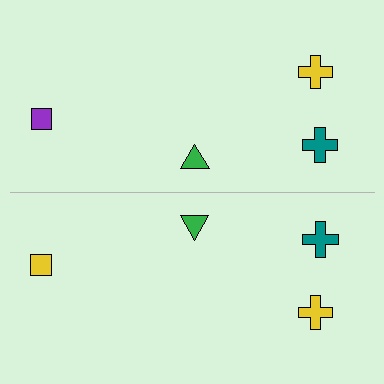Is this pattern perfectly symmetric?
No, the pattern is not perfectly symmetric. The yellow square on the bottom side breaks the symmetry — its mirror counterpart is purple.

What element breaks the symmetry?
The yellow square on the bottom side breaks the symmetry — its mirror counterpart is purple.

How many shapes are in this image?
There are 8 shapes in this image.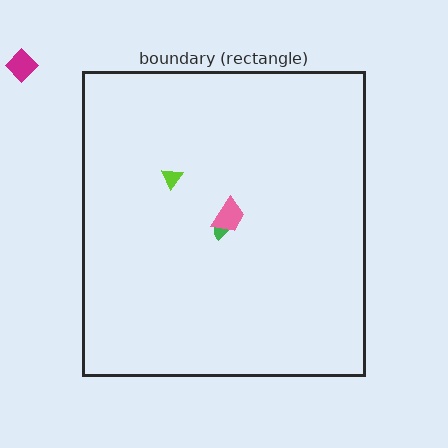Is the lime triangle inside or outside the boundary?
Inside.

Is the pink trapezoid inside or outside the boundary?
Inside.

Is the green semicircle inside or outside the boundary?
Inside.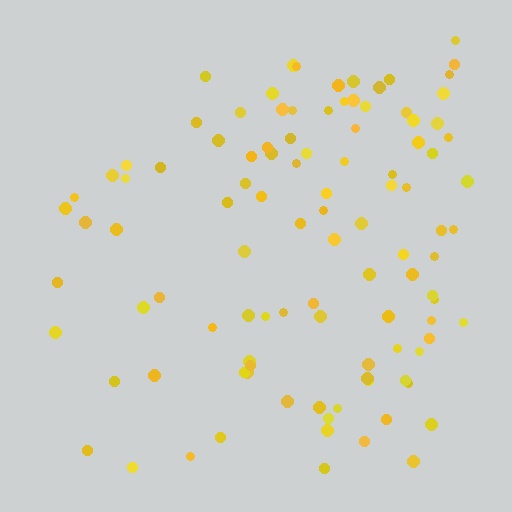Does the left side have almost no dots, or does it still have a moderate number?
Still a moderate number, just noticeably fewer than the right.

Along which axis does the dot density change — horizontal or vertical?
Horizontal.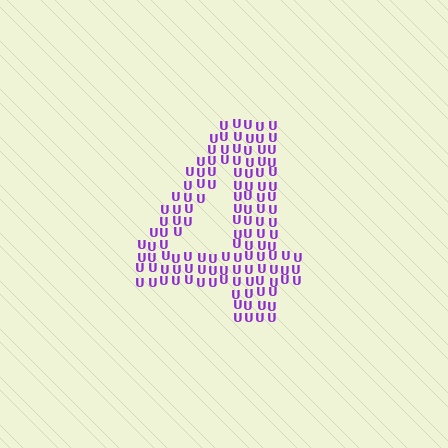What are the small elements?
The small elements are letter U's.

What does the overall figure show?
The overall figure shows the digit 4.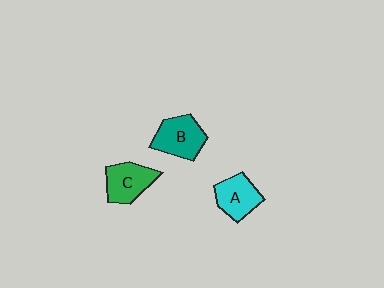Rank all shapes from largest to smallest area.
From largest to smallest: B (teal), C (green), A (cyan).